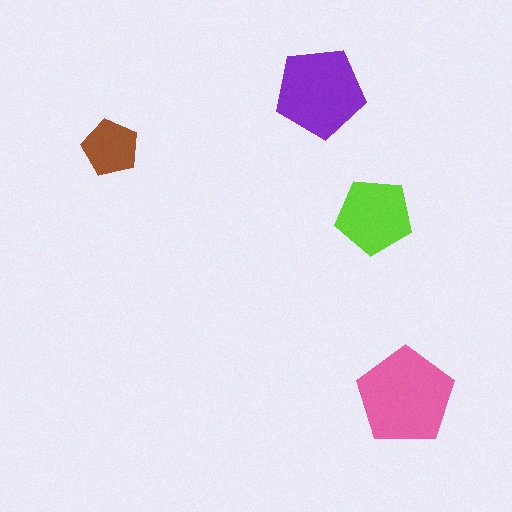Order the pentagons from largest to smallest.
the pink one, the purple one, the lime one, the brown one.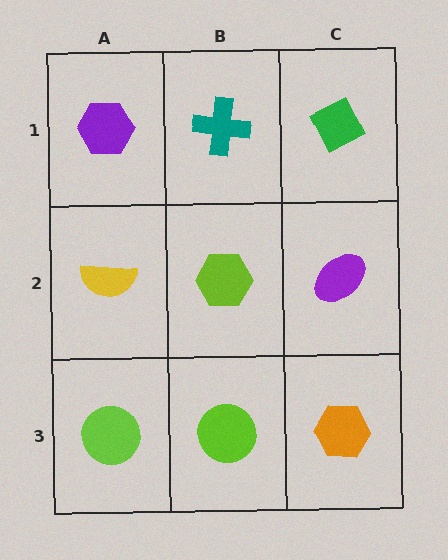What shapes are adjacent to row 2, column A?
A purple hexagon (row 1, column A), a lime circle (row 3, column A), a lime hexagon (row 2, column B).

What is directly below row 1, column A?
A yellow semicircle.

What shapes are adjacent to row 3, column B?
A lime hexagon (row 2, column B), a lime circle (row 3, column A), an orange hexagon (row 3, column C).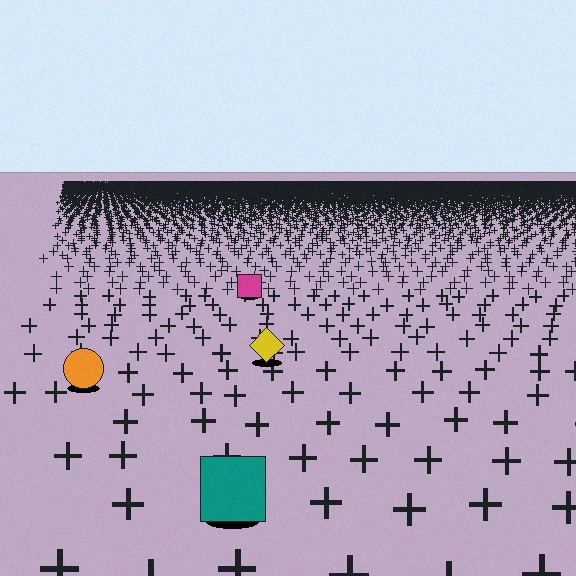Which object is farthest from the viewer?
The magenta square is farthest from the viewer. It appears smaller and the ground texture around it is denser.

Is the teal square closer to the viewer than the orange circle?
Yes. The teal square is closer — you can tell from the texture gradient: the ground texture is coarser near it.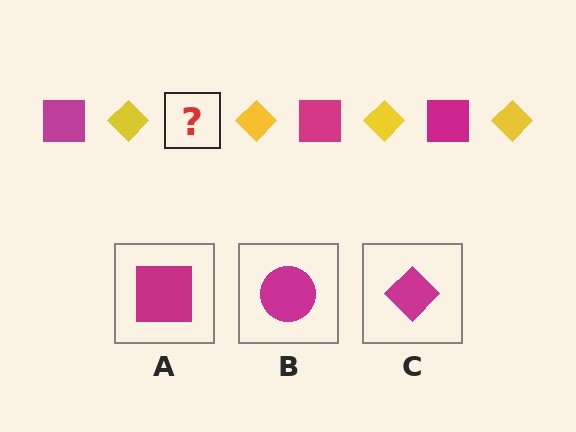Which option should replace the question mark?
Option A.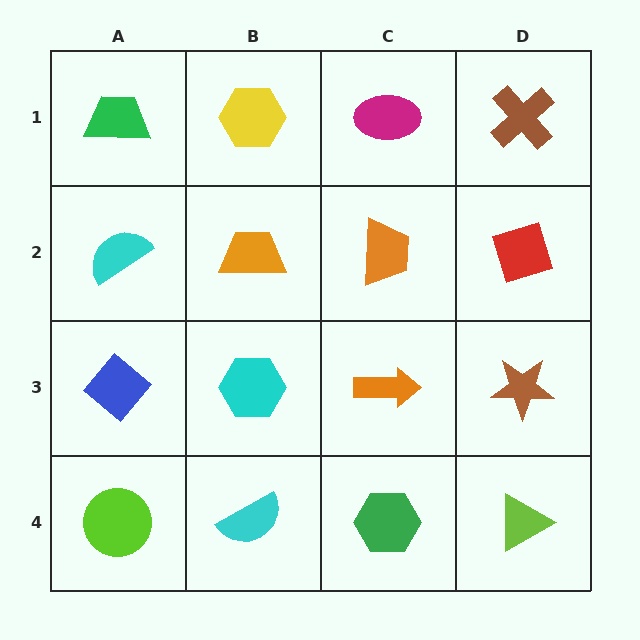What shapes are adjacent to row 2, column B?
A yellow hexagon (row 1, column B), a cyan hexagon (row 3, column B), a cyan semicircle (row 2, column A), an orange trapezoid (row 2, column C).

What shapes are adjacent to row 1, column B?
An orange trapezoid (row 2, column B), a green trapezoid (row 1, column A), a magenta ellipse (row 1, column C).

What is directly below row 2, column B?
A cyan hexagon.